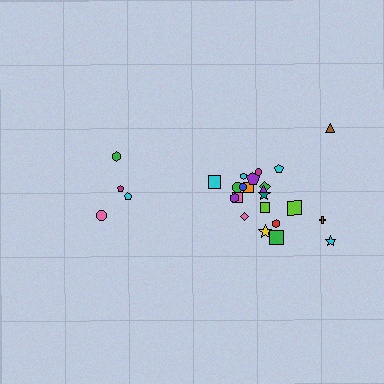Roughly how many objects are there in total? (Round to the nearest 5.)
Roughly 25 objects in total.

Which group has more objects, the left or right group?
The right group.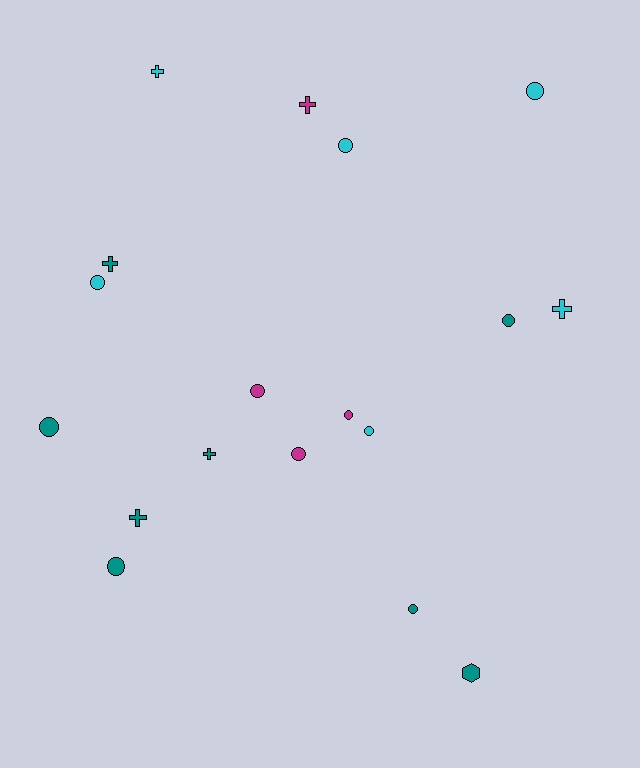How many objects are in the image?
There are 18 objects.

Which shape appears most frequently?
Circle, with 11 objects.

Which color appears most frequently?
Teal, with 8 objects.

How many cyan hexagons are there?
There are no cyan hexagons.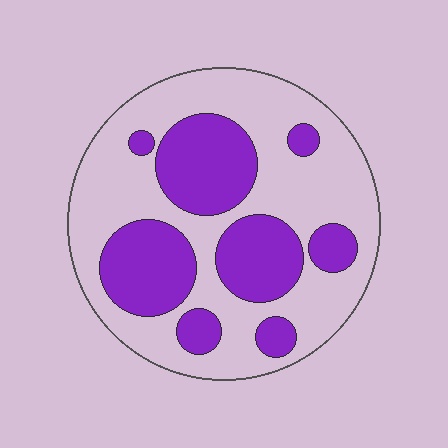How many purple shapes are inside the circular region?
8.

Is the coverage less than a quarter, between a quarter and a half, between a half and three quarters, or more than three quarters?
Between a quarter and a half.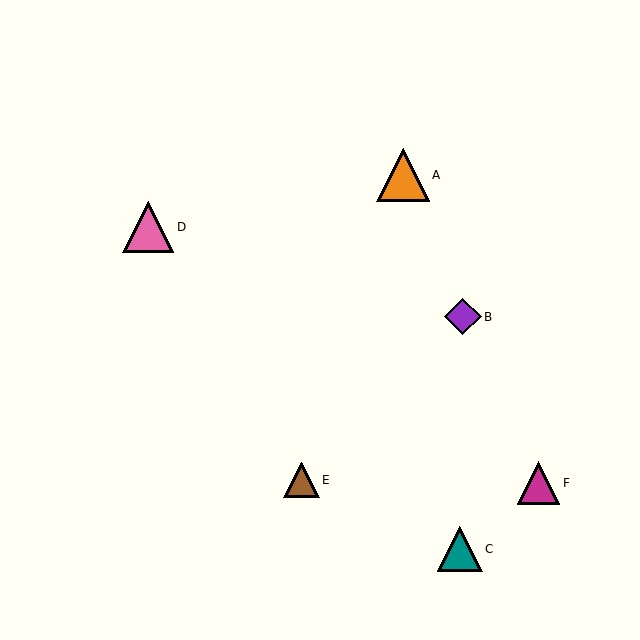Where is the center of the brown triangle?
The center of the brown triangle is at (302, 480).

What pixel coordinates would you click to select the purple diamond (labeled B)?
Click at (463, 317) to select the purple diamond B.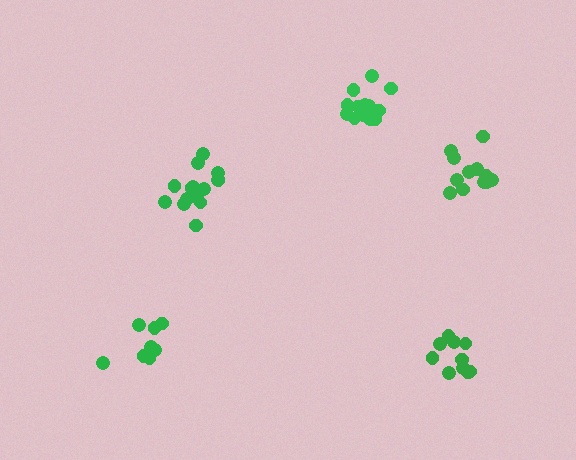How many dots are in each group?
Group 1: 12 dots, Group 2: 15 dots, Group 3: 9 dots, Group 4: 15 dots, Group 5: 10 dots (61 total).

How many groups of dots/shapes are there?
There are 5 groups.